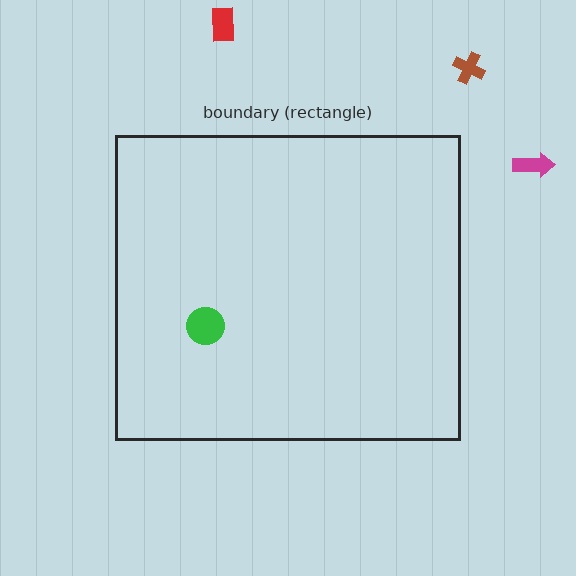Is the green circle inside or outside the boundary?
Inside.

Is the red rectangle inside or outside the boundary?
Outside.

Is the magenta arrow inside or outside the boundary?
Outside.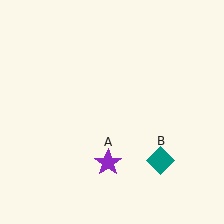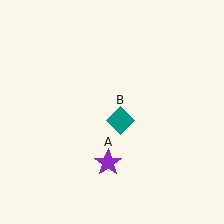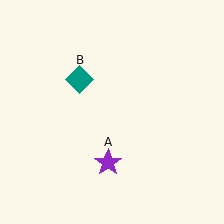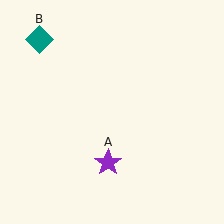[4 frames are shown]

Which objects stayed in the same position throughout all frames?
Purple star (object A) remained stationary.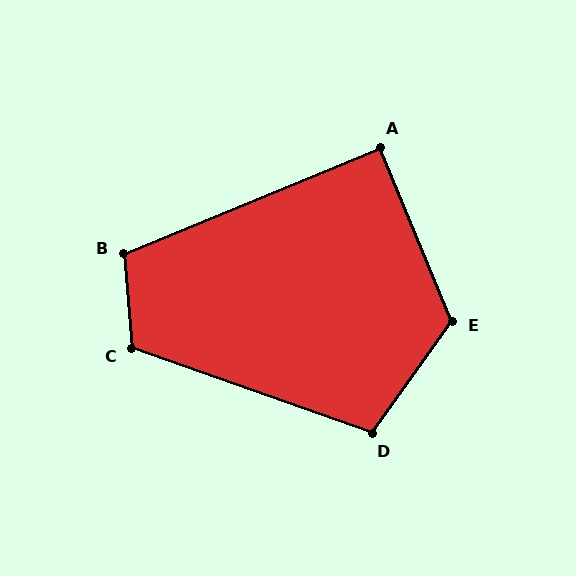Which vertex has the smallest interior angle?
A, at approximately 90 degrees.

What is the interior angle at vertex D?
Approximately 106 degrees (obtuse).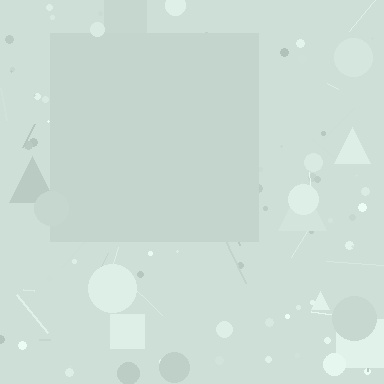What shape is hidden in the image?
A square is hidden in the image.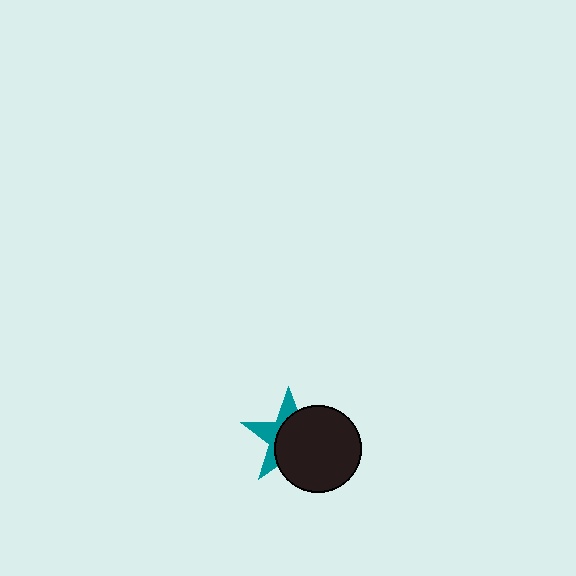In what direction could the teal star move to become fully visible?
The teal star could move toward the upper-left. That would shift it out from behind the black circle entirely.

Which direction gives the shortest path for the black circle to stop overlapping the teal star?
Moving toward the lower-right gives the shortest separation.